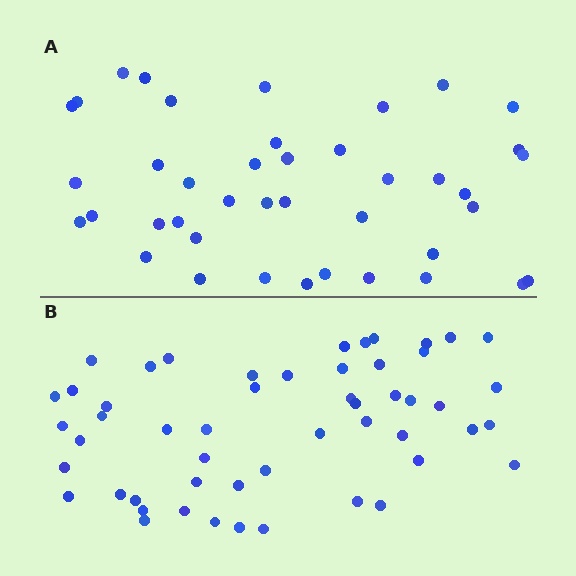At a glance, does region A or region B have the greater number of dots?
Region B (the bottom region) has more dots.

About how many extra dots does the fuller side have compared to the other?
Region B has roughly 12 or so more dots than region A.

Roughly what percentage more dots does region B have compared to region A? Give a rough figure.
About 25% more.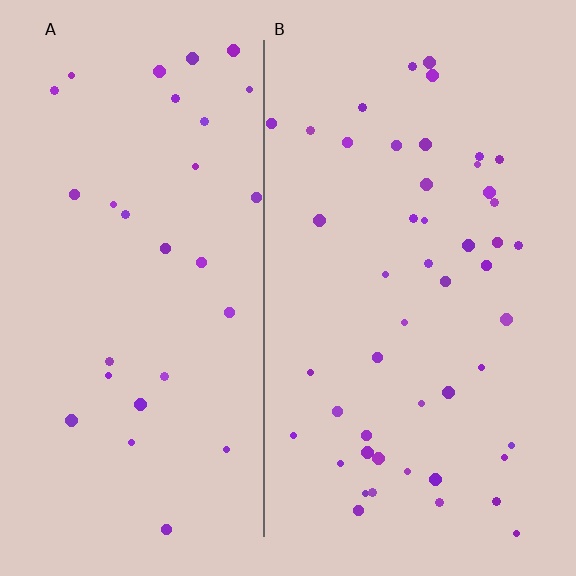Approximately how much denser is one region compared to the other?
Approximately 1.6× — region B over region A.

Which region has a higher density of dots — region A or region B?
B (the right).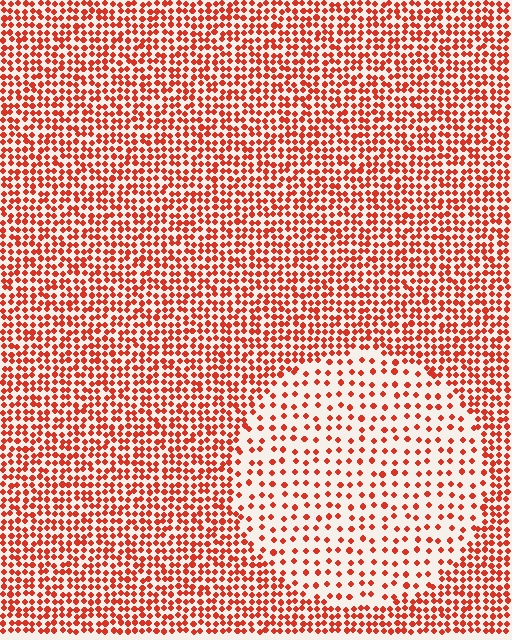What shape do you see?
I see a circle.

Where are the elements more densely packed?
The elements are more densely packed outside the circle boundary.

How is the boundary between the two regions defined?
The boundary is defined by a change in element density (approximately 2.3x ratio). All elements are the same color, size, and shape.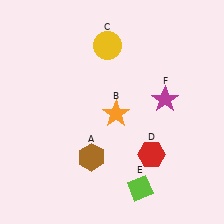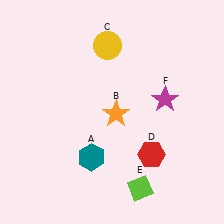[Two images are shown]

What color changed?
The hexagon (A) changed from brown in Image 1 to teal in Image 2.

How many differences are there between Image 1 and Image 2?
There is 1 difference between the two images.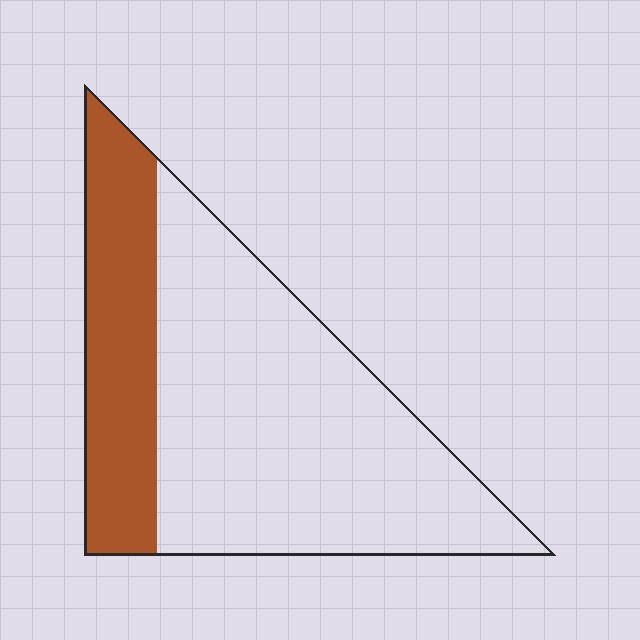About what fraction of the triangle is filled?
About one quarter (1/4).